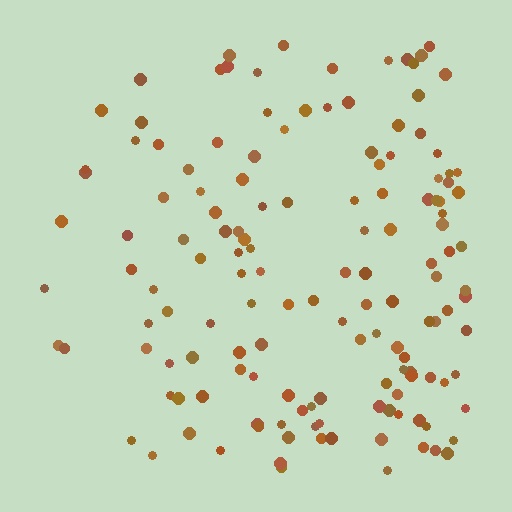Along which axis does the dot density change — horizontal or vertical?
Horizontal.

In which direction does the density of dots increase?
From left to right, with the right side densest.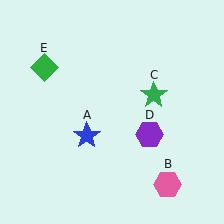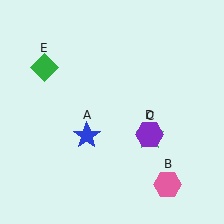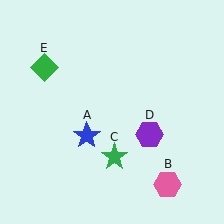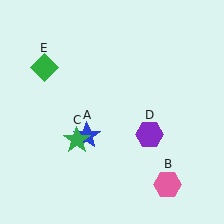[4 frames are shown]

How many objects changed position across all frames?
1 object changed position: green star (object C).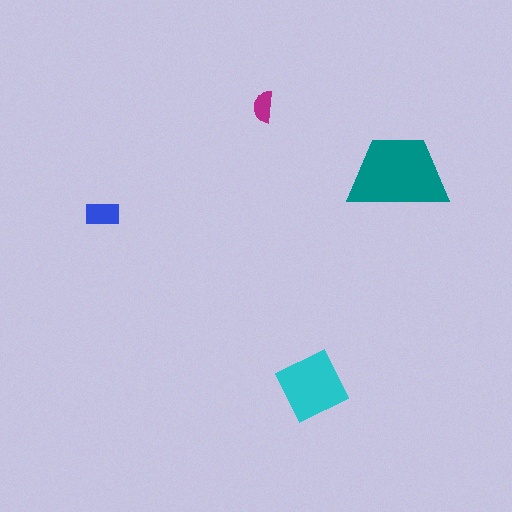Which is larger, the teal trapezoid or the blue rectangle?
The teal trapezoid.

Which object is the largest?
The teal trapezoid.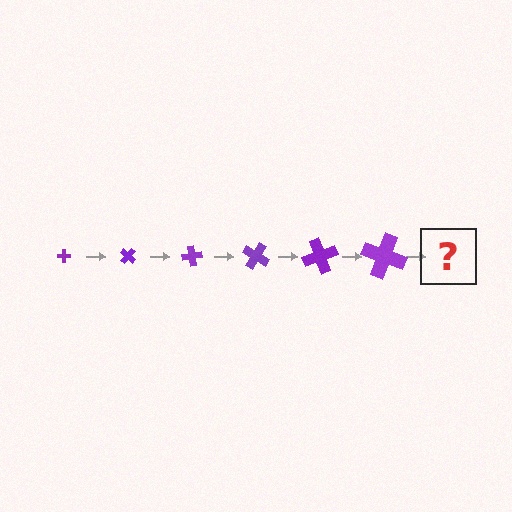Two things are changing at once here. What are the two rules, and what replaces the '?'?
The two rules are that the cross grows larger each step and it rotates 40 degrees each step. The '?' should be a cross, larger than the previous one and rotated 240 degrees from the start.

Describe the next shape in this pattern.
It should be a cross, larger than the previous one and rotated 240 degrees from the start.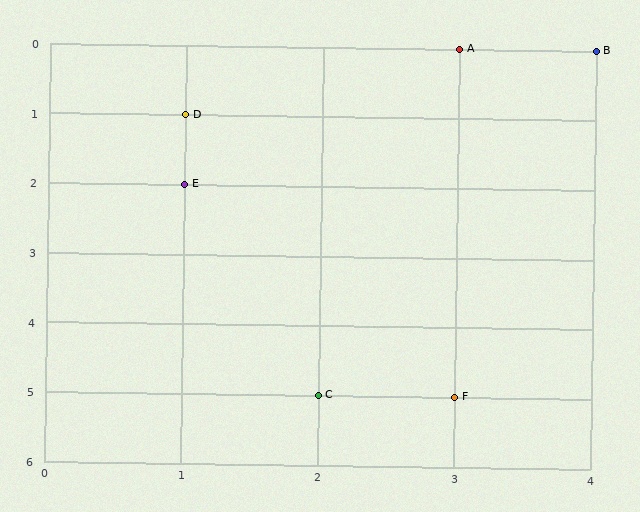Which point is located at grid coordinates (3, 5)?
Point F is at (3, 5).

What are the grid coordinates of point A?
Point A is at grid coordinates (3, 0).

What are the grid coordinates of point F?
Point F is at grid coordinates (3, 5).